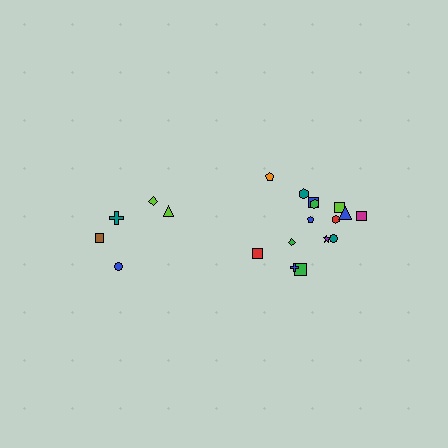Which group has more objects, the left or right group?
The right group.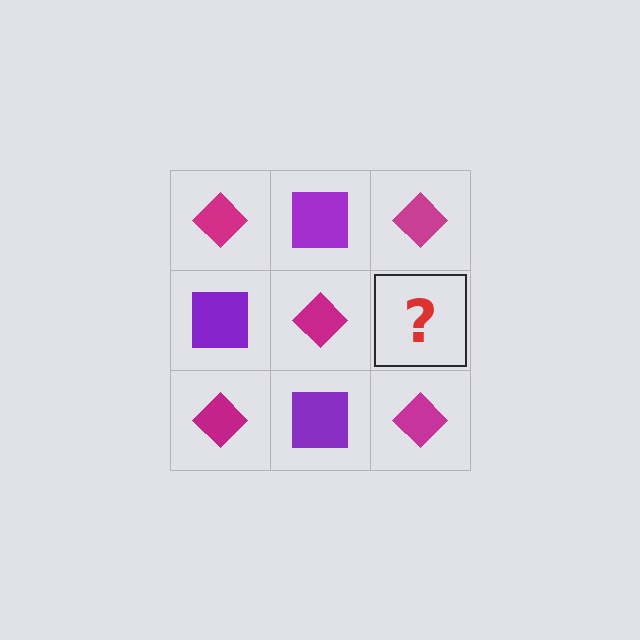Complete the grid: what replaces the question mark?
The question mark should be replaced with a purple square.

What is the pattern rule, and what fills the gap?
The rule is that it alternates magenta diamond and purple square in a checkerboard pattern. The gap should be filled with a purple square.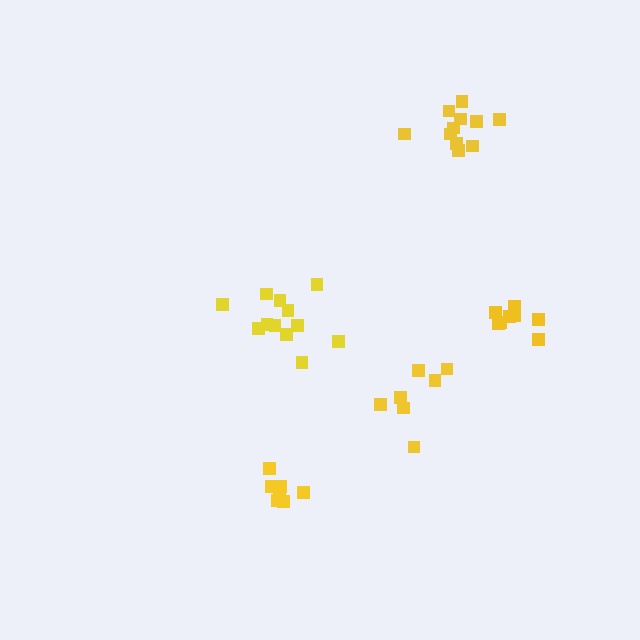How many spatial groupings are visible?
There are 5 spatial groupings.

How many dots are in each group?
Group 1: 12 dots, Group 2: 7 dots, Group 3: 11 dots, Group 4: 8 dots, Group 5: 8 dots (46 total).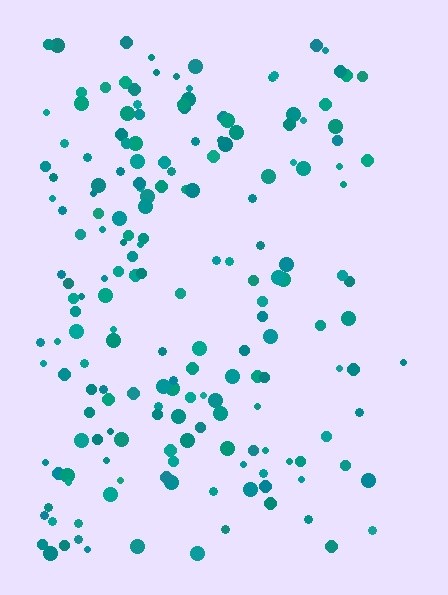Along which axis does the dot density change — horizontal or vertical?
Horizontal.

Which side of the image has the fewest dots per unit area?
The right.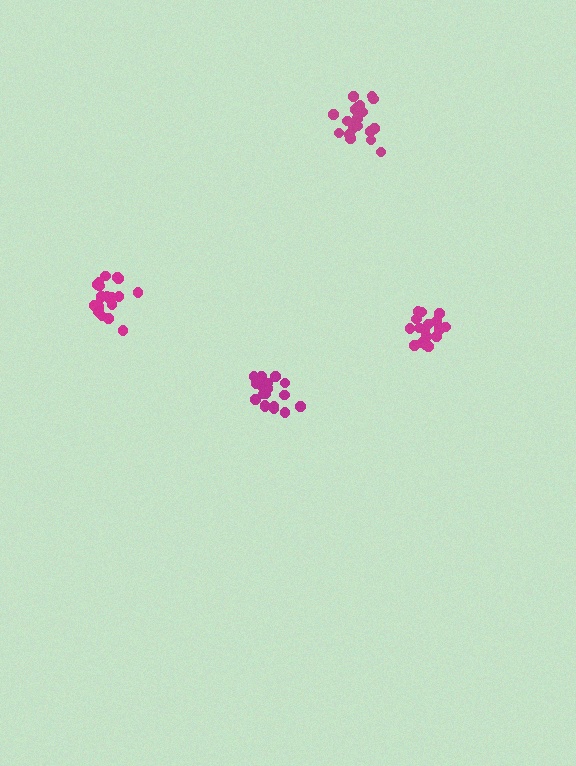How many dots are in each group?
Group 1: 20 dots, Group 2: 21 dots, Group 3: 18 dots, Group 4: 17 dots (76 total).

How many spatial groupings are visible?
There are 4 spatial groupings.